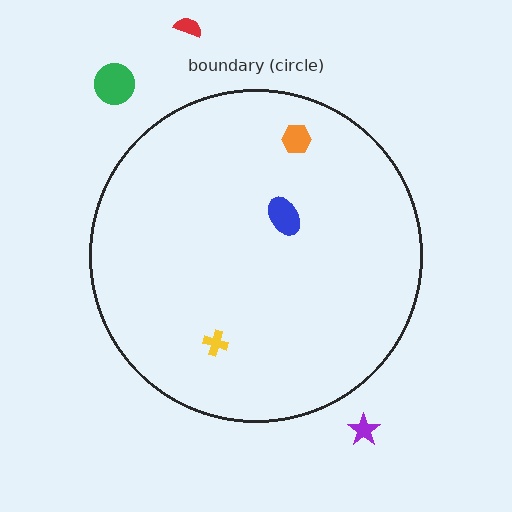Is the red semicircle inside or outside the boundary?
Outside.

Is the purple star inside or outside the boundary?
Outside.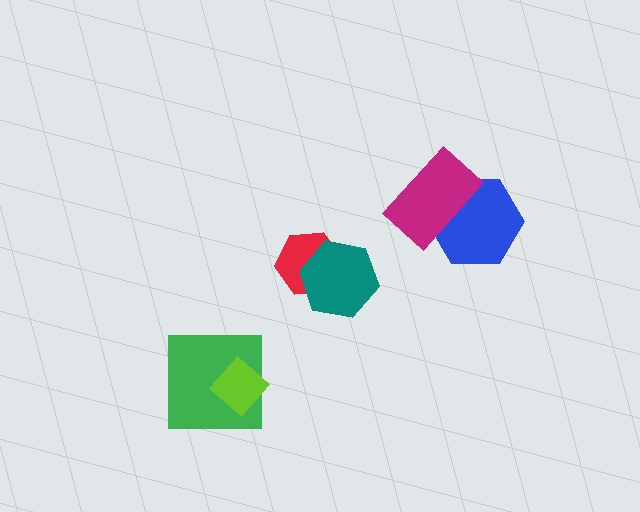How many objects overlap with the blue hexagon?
1 object overlaps with the blue hexagon.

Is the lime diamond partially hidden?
No, no other shape covers it.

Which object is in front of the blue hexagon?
The magenta rectangle is in front of the blue hexagon.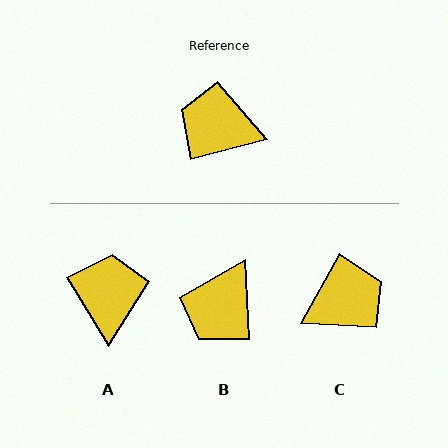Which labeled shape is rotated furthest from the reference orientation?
C, about 134 degrees away.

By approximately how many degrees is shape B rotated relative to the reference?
Approximately 78 degrees counter-clockwise.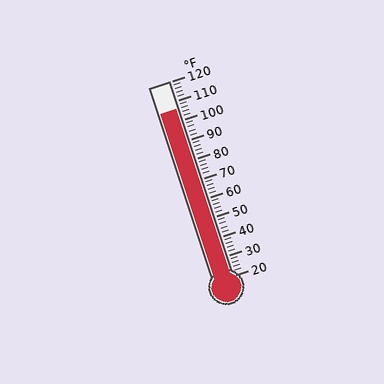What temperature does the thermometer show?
The thermometer shows approximately 106°F.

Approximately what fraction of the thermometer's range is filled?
The thermometer is filled to approximately 85% of its range.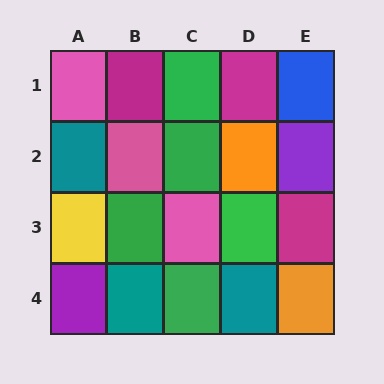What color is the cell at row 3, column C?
Pink.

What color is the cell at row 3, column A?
Yellow.